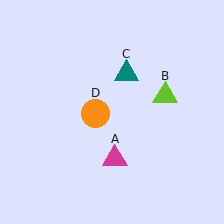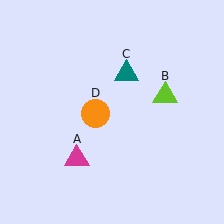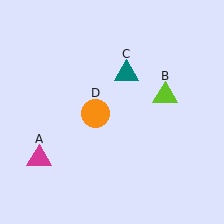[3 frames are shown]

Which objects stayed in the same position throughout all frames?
Lime triangle (object B) and teal triangle (object C) and orange circle (object D) remained stationary.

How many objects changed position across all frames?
1 object changed position: magenta triangle (object A).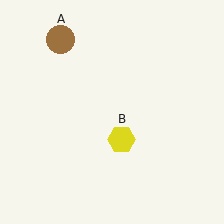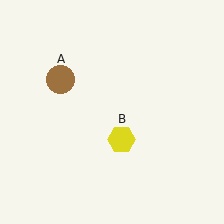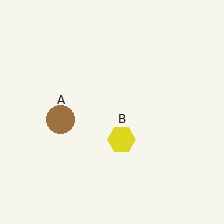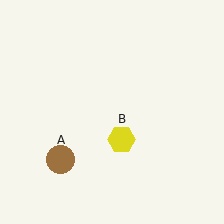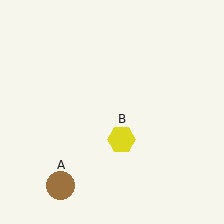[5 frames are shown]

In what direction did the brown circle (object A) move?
The brown circle (object A) moved down.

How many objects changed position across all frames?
1 object changed position: brown circle (object A).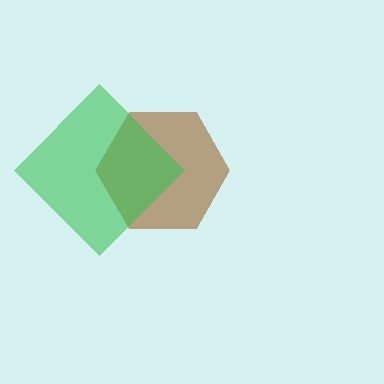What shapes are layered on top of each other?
The layered shapes are: a brown hexagon, a green diamond.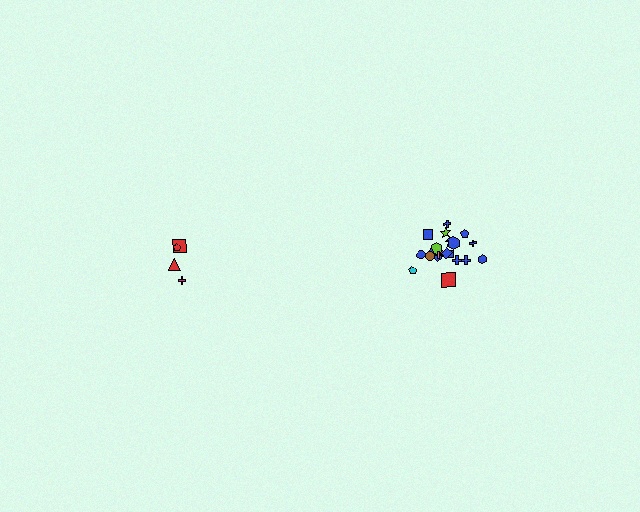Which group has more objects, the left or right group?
The right group.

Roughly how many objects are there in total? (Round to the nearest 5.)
Roughly 25 objects in total.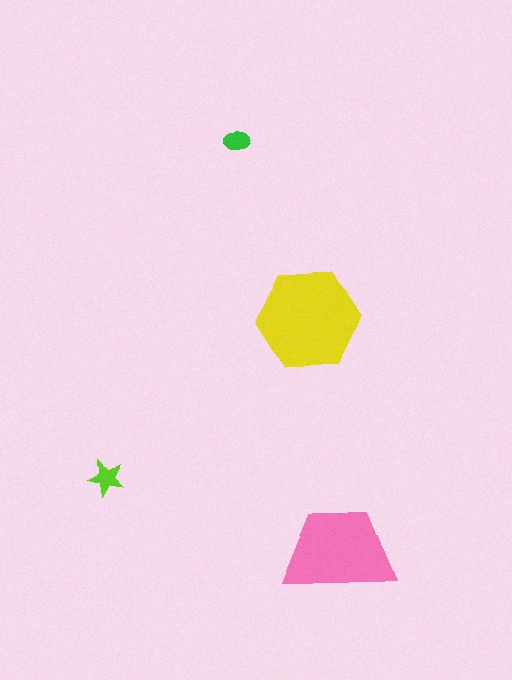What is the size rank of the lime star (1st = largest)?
3rd.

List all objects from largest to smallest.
The yellow hexagon, the pink trapezoid, the lime star, the green ellipse.